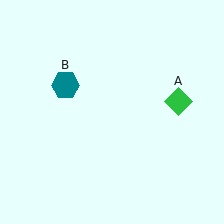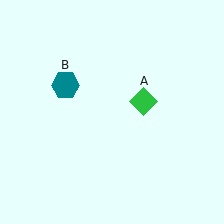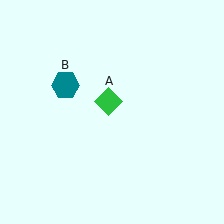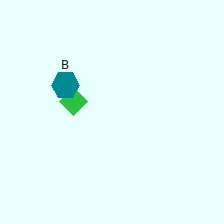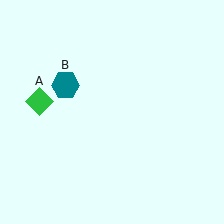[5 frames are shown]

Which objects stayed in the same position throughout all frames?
Teal hexagon (object B) remained stationary.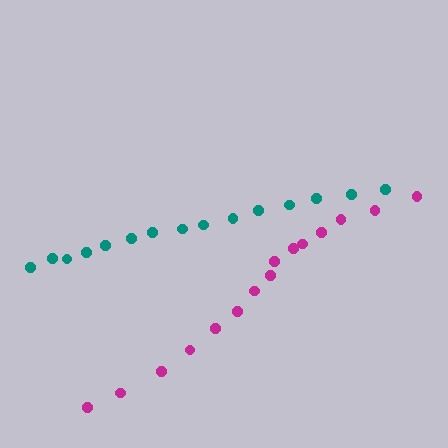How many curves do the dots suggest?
There are 2 distinct paths.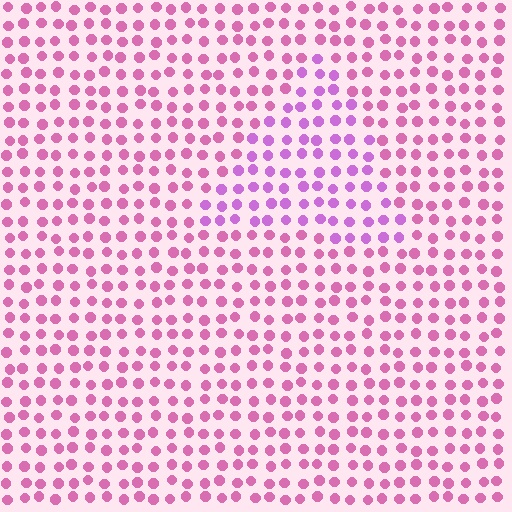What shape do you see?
I see a triangle.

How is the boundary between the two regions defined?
The boundary is defined purely by a slight shift in hue (about 29 degrees). Spacing, size, and orientation are identical on both sides.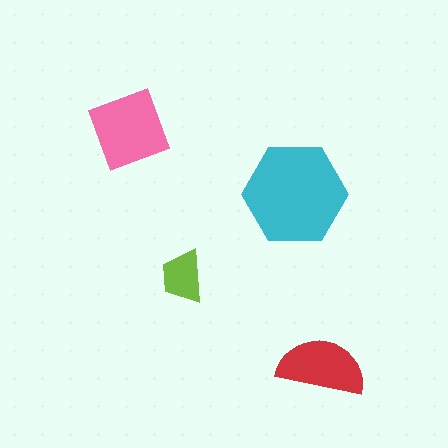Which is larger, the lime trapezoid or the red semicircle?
The red semicircle.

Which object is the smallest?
The lime trapezoid.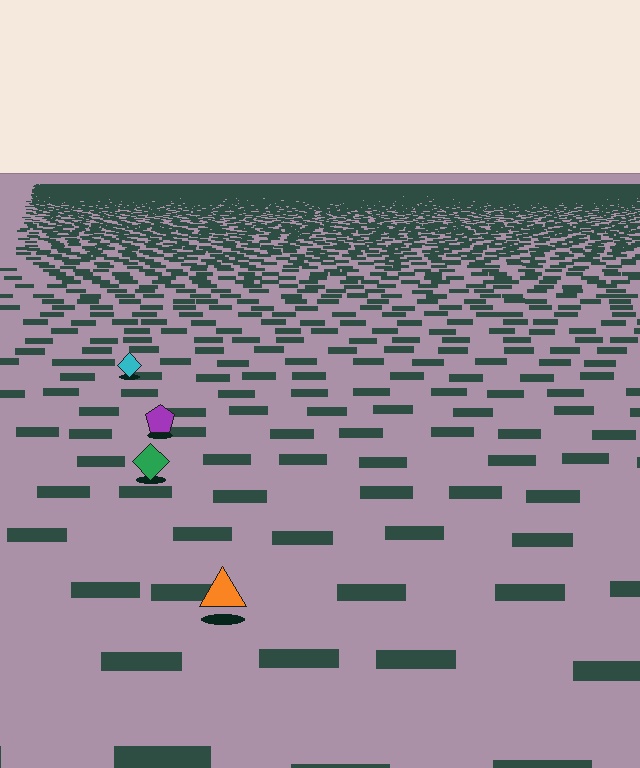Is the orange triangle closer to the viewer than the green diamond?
Yes. The orange triangle is closer — you can tell from the texture gradient: the ground texture is coarser near it.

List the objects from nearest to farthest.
From nearest to farthest: the orange triangle, the green diamond, the purple pentagon, the cyan diamond.